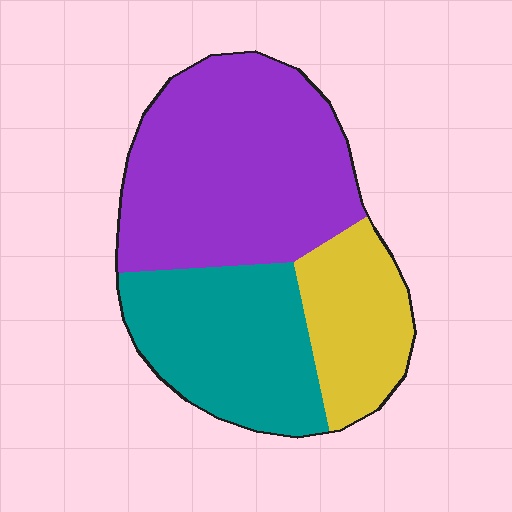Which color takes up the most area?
Purple, at roughly 50%.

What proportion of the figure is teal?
Teal takes up about one third (1/3) of the figure.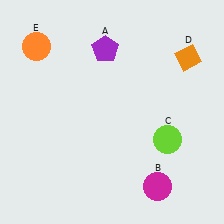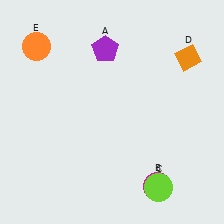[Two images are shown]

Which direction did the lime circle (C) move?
The lime circle (C) moved down.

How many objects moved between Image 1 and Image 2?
1 object moved between the two images.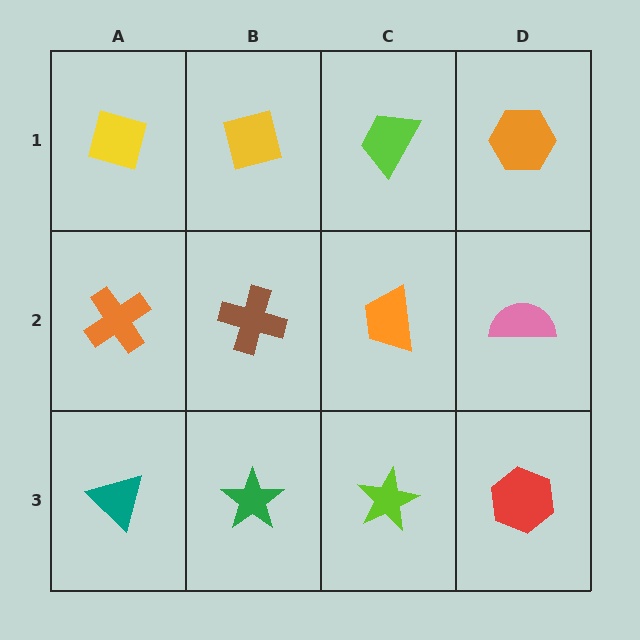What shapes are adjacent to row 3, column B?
A brown cross (row 2, column B), a teal triangle (row 3, column A), a lime star (row 3, column C).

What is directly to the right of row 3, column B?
A lime star.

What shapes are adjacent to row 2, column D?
An orange hexagon (row 1, column D), a red hexagon (row 3, column D), an orange trapezoid (row 2, column C).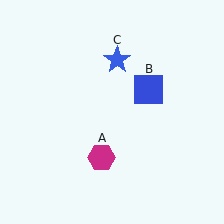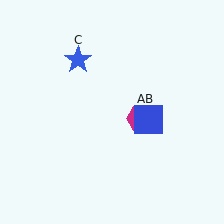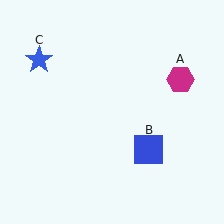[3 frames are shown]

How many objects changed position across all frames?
3 objects changed position: magenta hexagon (object A), blue square (object B), blue star (object C).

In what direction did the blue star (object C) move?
The blue star (object C) moved left.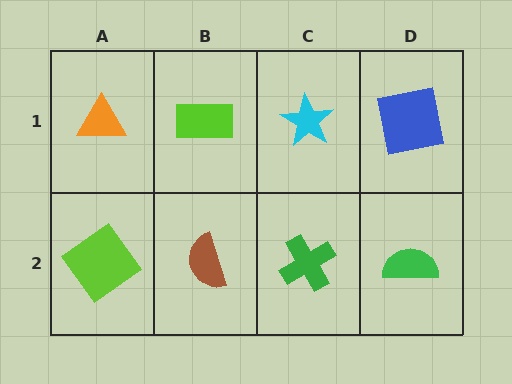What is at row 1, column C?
A cyan star.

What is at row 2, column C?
A green cross.